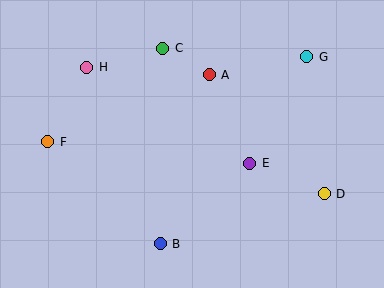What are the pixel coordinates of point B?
Point B is at (160, 244).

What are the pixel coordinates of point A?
Point A is at (209, 75).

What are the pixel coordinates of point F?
Point F is at (48, 142).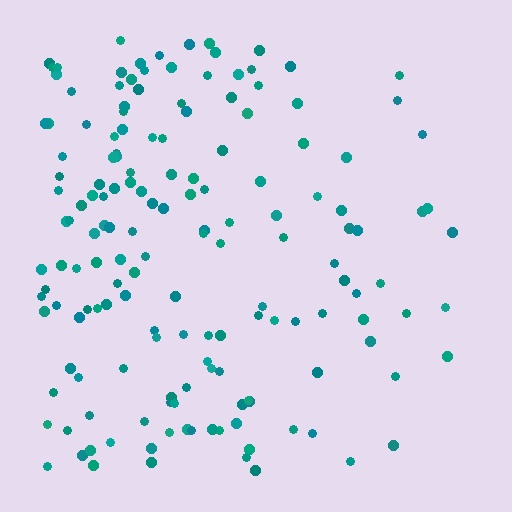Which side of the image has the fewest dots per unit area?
The right.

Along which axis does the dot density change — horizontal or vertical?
Horizontal.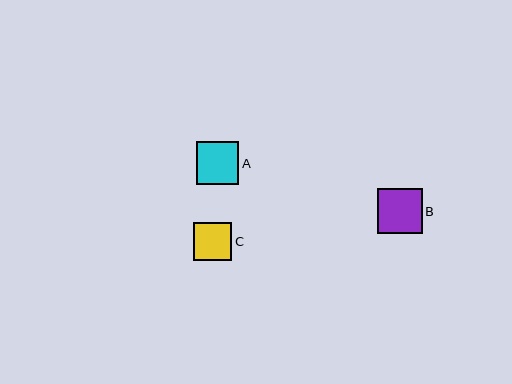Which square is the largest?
Square B is the largest with a size of approximately 44 pixels.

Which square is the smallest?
Square C is the smallest with a size of approximately 38 pixels.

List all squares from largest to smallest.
From largest to smallest: B, A, C.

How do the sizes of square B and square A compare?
Square B and square A are approximately the same size.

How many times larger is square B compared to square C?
Square B is approximately 1.2 times the size of square C.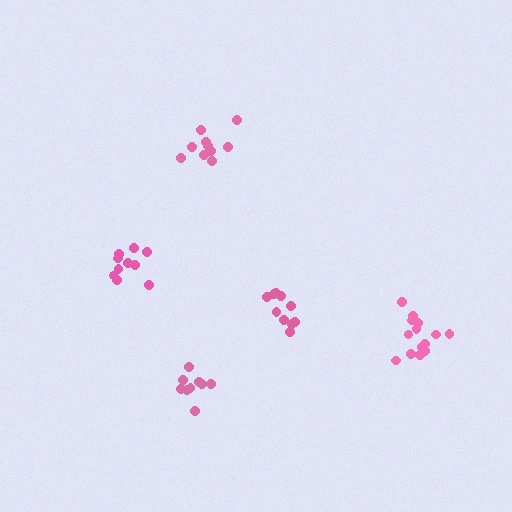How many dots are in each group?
Group 1: 10 dots, Group 2: 9 dots, Group 3: 10 dots, Group 4: 11 dots, Group 5: 14 dots (54 total).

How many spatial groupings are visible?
There are 5 spatial groupings.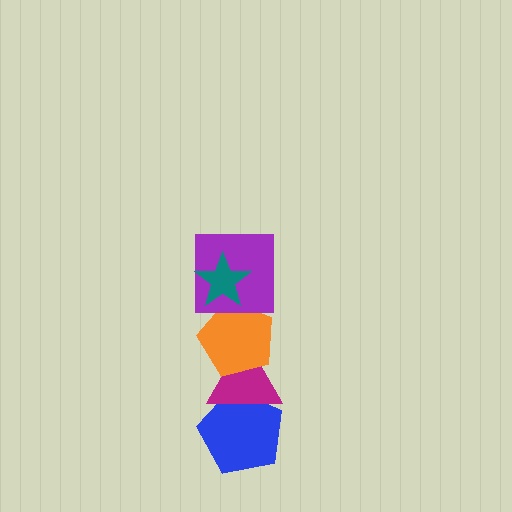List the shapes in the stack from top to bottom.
From top to bottom: the teal star, the purple square, the orange pentagon, the magenta triangle, the blue pentagon.